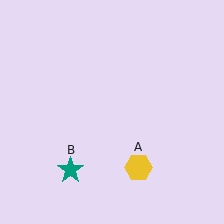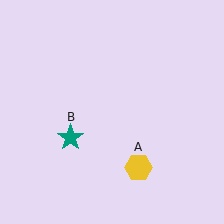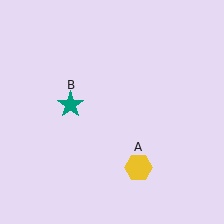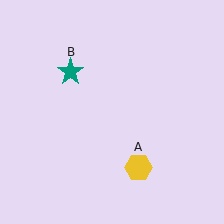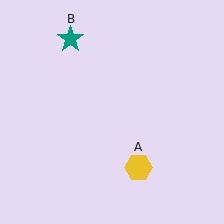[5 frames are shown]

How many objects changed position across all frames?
1 object changed position: teal star (object B).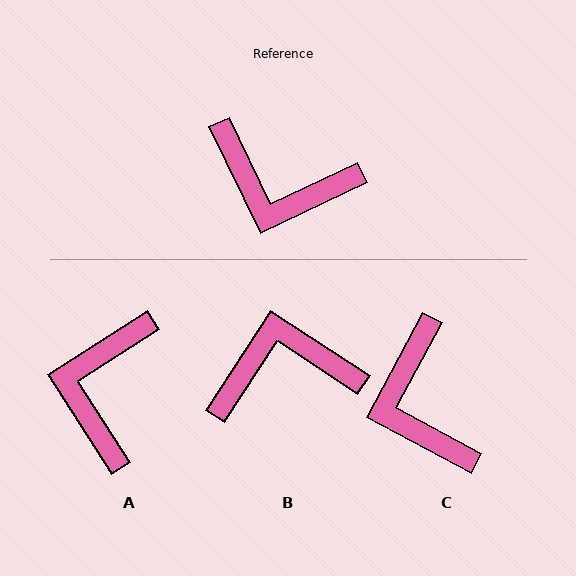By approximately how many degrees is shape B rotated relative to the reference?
Approximately 149 degrees clockwise.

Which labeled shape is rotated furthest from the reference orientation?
B, about 149 degrees away.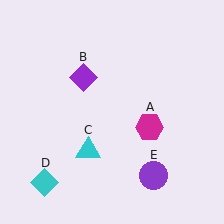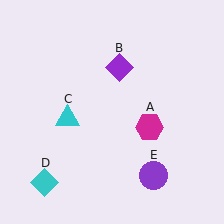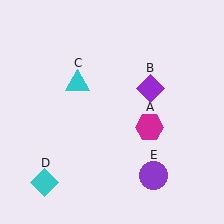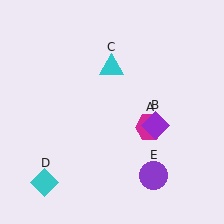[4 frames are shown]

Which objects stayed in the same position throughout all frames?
Magenta hexagon (object A) and cyan diamond (object D) and purple circle (object E) remained stationary.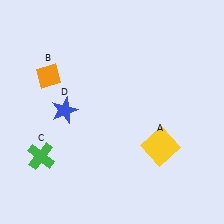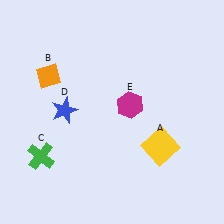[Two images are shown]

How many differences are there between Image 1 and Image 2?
There is 1 difference between the two images.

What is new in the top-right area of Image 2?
A magenta hexagon (E) was added in the top-right area of Image 2.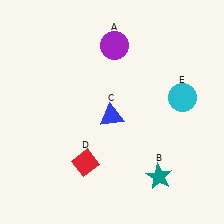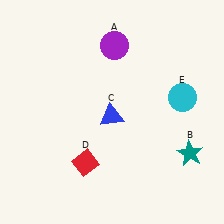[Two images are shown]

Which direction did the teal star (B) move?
The teal star (B) moved right.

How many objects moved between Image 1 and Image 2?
1 object moved between the two images.